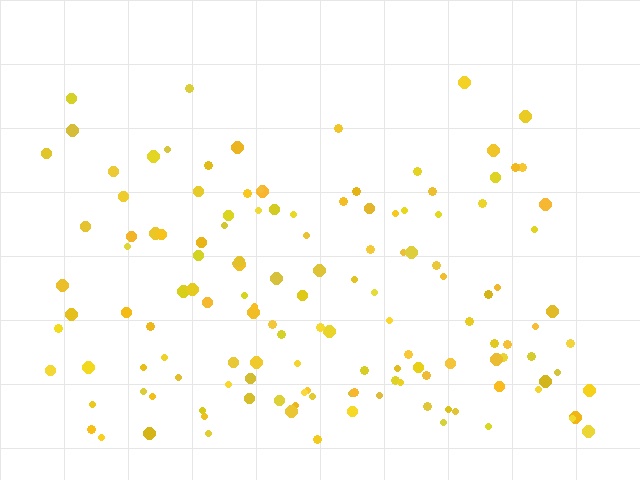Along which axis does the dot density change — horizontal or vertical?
Vertical.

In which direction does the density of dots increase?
From top to bottom, with the bottom side densest.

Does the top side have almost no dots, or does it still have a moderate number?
Still a moderate number, just noticeably fewer than the bottom.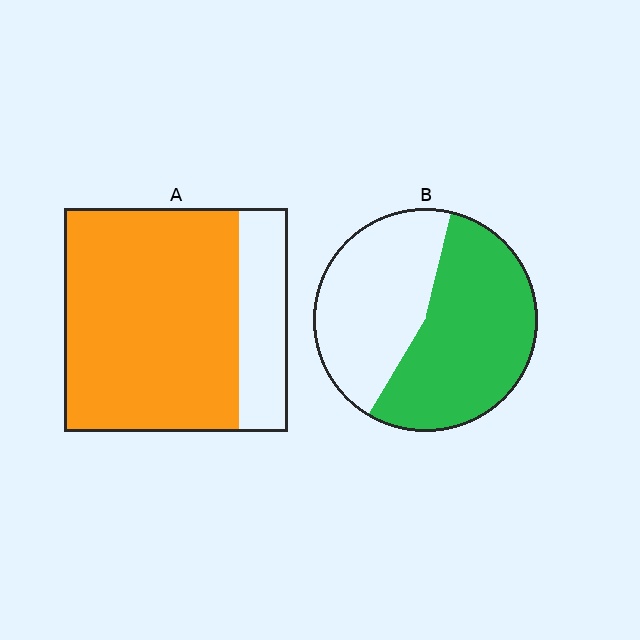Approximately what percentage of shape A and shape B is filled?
A is approximately 80% and B is approximately 55%.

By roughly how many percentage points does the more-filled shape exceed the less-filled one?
By roughly 25 percentage points (A over B).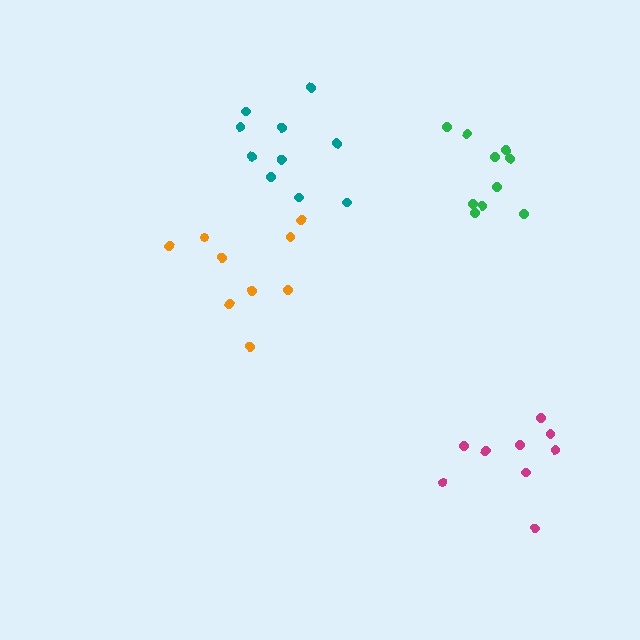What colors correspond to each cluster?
The clusters are colored: green, teal, orange, magenta.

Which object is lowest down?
The magenta cluster is bottommost.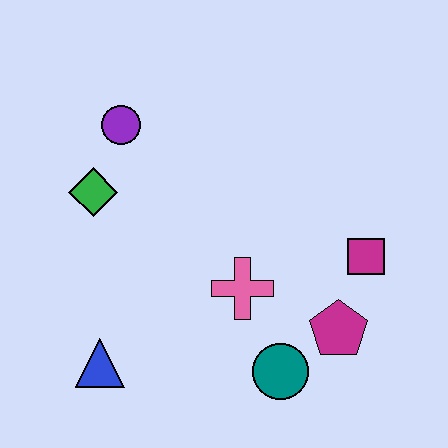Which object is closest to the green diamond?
The purple circle is closest to the green diamond.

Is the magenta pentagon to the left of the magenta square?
Yes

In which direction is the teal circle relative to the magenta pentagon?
The teal circle is to the left of the magenta pentagon.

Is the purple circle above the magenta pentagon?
Yes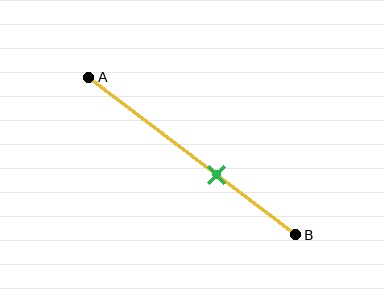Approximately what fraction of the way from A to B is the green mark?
The green mark is approximately 60% of the way from A to B.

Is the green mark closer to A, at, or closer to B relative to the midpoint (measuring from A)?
The green mark is closer to point B than the midpoint of segment AB.